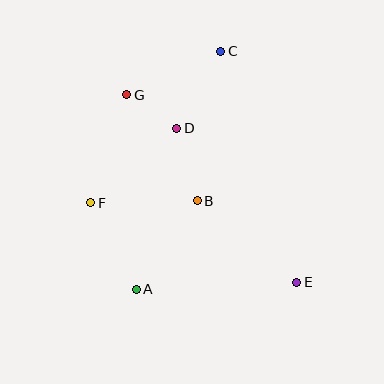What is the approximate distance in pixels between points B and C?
The distance between B and C is approximately 151 pixels.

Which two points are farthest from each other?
Points E and G are farthest from each other.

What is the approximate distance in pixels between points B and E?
The distance between B and E is approximately 129 pixels.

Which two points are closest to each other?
Points D and G are closest to each other.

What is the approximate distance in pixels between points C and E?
The distance between C and E is approximately 243 pixels.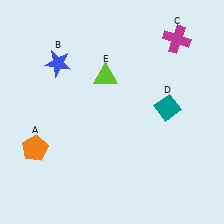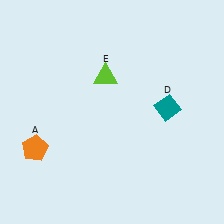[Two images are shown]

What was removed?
The blue star (B), the magenta cross (C) were removed in Image 2.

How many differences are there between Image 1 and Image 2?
There are 2 differences between the two images.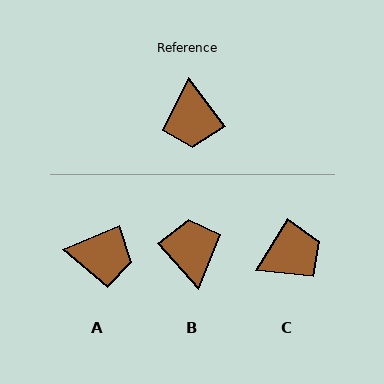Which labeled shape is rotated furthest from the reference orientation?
B, about 175 degrees away.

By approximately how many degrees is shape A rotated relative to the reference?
Approximately 76 degrees counter-clockwise.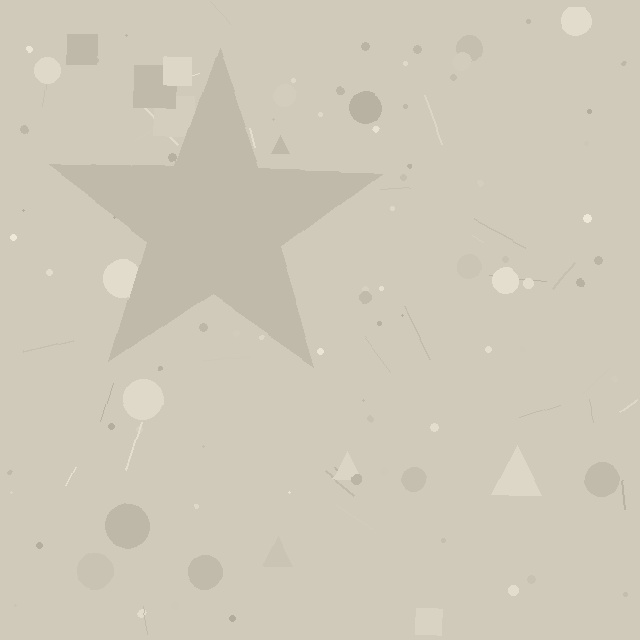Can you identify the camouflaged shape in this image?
The camouflaged shape is a star.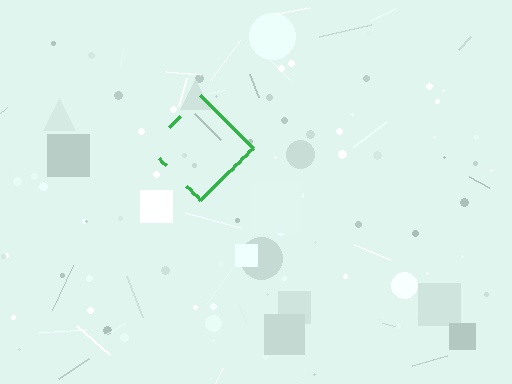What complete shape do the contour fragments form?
The contour fragments form a diamond.